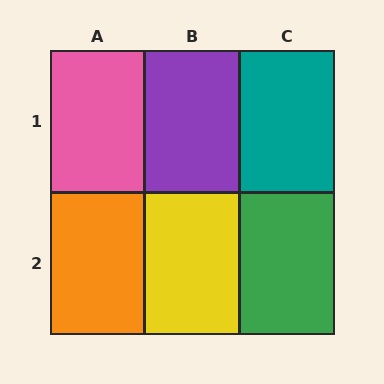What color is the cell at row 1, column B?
Purple.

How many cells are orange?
1 cell is orange.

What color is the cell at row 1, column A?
Pink.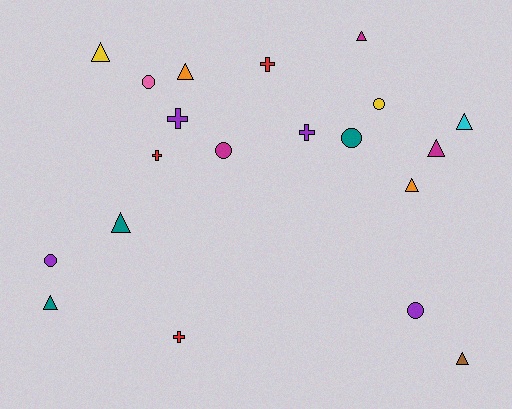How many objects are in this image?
There are 20 objects.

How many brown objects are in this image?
There is 1 brown object.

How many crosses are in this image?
There are 5 crosses.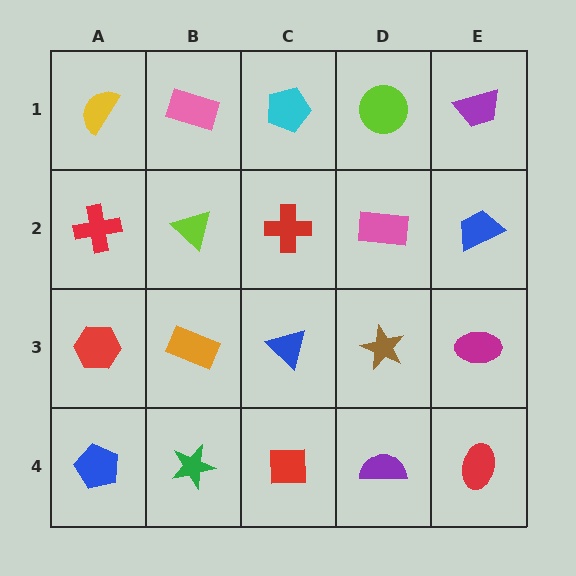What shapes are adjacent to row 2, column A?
A yellow semicircle (row 1, column A), a red hexagon (row 3, column A), a lime triangle (row 2, column B).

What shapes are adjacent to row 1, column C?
A red cross (row 2, column C), a pink rectangle (row 1, column B), a lime circle (row 1, column D).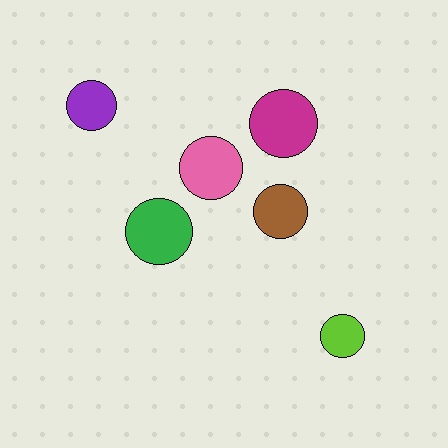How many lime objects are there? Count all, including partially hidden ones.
There is 1 lime object.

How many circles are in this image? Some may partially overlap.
There are 6 circles.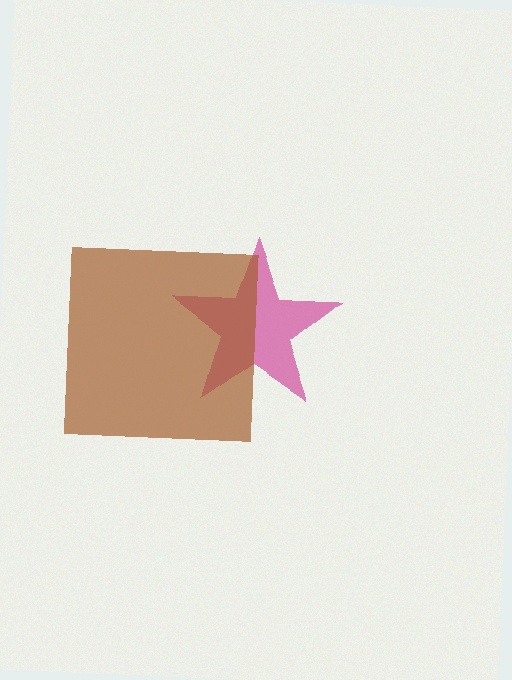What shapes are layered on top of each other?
The layered shapes are: a magenta star, a brown square.